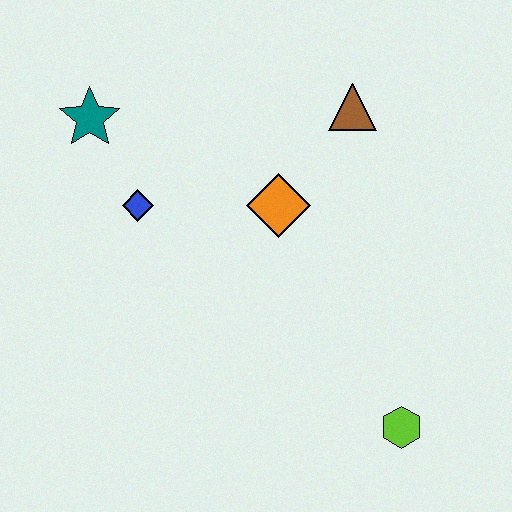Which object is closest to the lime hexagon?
The orange diamond is closest to the lime hexagon.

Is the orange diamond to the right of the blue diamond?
Yes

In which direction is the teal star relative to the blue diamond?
The teal star is above the blue diamond.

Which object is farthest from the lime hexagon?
The teal star is farthest from the lime hexagon.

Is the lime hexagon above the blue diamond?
No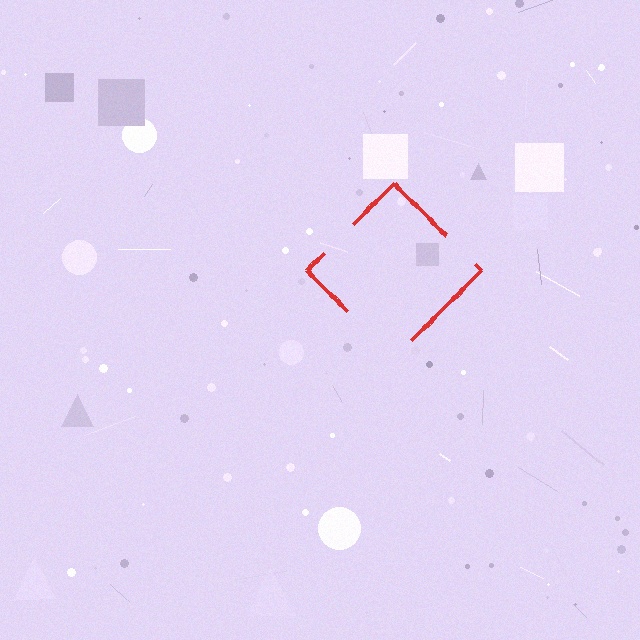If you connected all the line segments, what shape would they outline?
They would outline a diamond.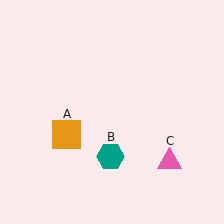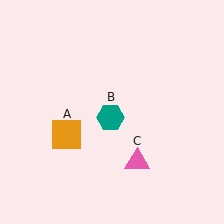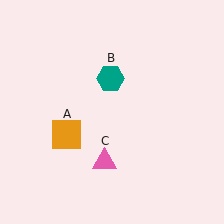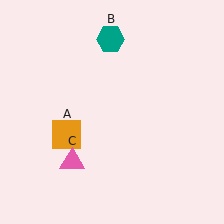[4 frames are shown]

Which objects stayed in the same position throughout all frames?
Orange square (object A) remained stationary.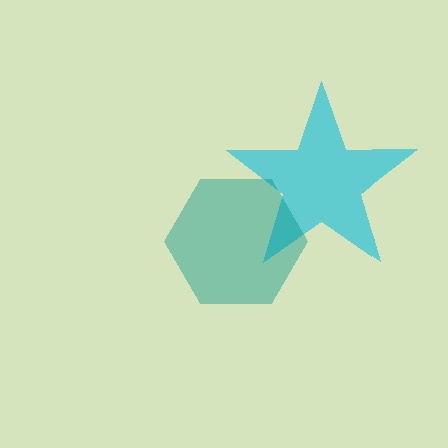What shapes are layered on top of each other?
The layered shapes are: a cyan star, a teal hexagon.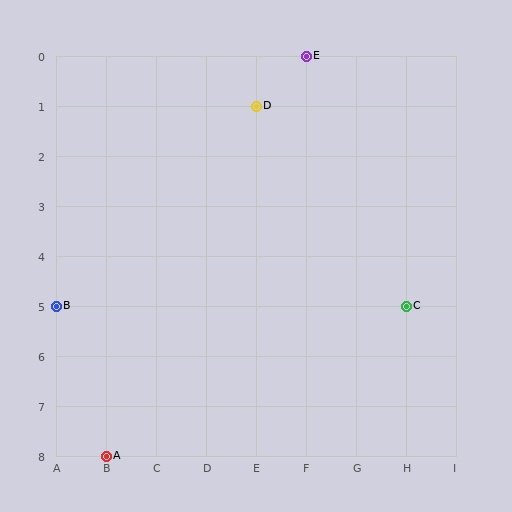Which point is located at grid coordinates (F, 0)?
Point E is at (F, 0).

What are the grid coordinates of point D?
Point D is at grid coordinates (E, 1).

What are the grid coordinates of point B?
Point B is at grid coordinates (A, 5).